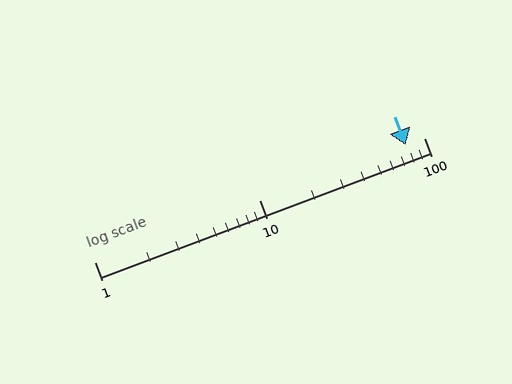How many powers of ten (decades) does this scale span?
The scale spans 2 decades, from 1 to 100.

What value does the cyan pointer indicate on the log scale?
The pointer indicates approximately 77.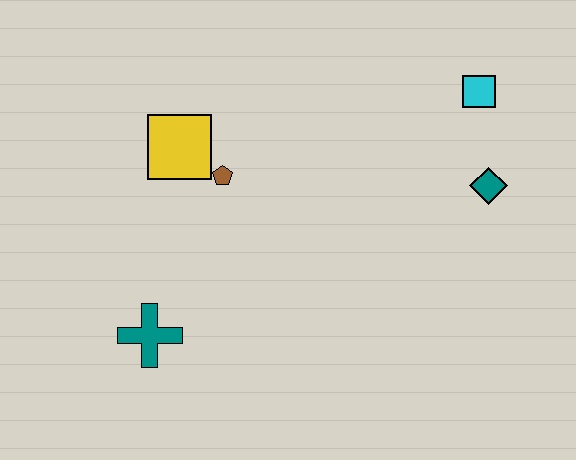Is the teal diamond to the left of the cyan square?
No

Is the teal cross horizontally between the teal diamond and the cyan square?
No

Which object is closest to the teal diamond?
The cyan square is closest to the teal diamond.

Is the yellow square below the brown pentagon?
No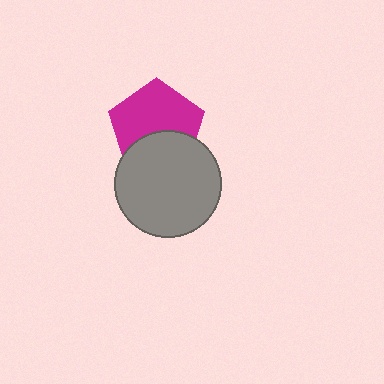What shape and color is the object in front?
The object in front is a gray circle.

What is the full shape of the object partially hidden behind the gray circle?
The partially hidden object is a magenta pentagon.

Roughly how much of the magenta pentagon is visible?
About half of it is visible (roughly 62%).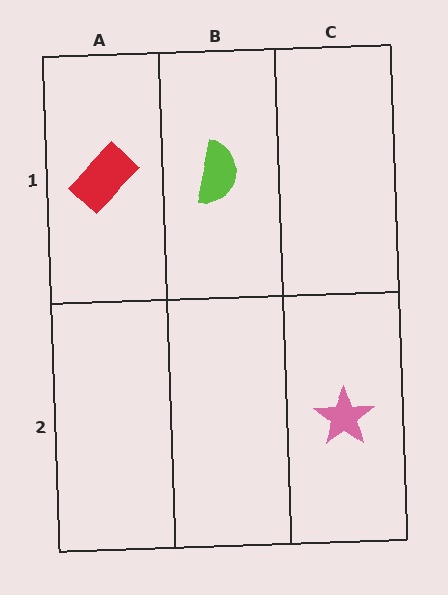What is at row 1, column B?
A lime semicircle.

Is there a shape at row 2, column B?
No, that cell is empty.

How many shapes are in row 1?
2 shapes.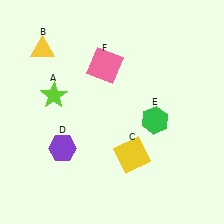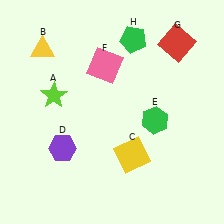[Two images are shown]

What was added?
A red square (G), a green pentagon (H) were added in Image 2.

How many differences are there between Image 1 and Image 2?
There are 2 differences between the two images.